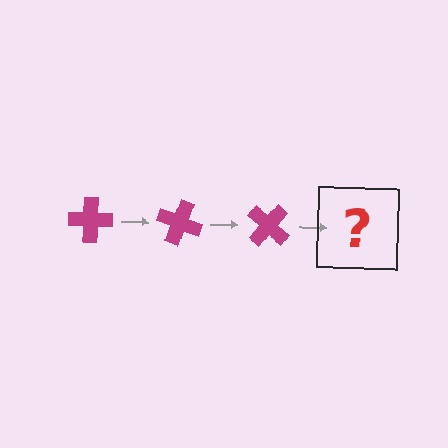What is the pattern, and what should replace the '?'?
The pattern is that the cross rotates 20 degrees each step. The '?' should be a magenta cross rotated 60 degrees.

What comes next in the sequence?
The next element should be a magenta cross rotated 60 degrees.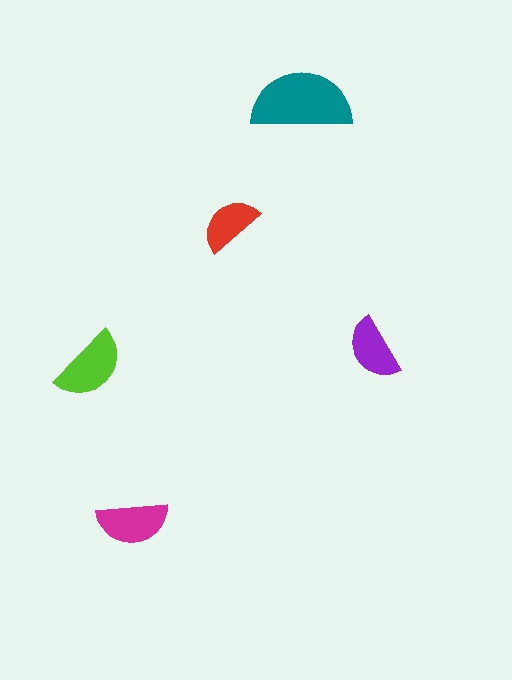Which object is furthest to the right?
The purple semicircle is rightmost.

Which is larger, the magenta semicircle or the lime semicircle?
The lime one.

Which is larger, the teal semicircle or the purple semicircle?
The teal one.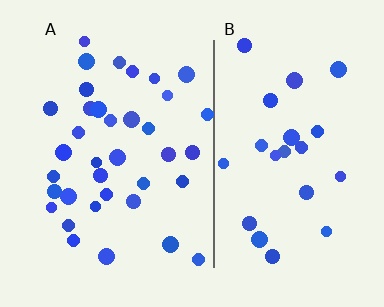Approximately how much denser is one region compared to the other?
Approximately 1.6× — region A over region B.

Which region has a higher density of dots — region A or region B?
A (the left).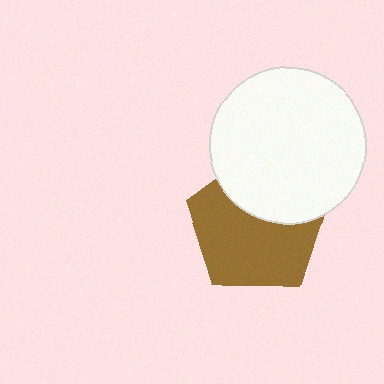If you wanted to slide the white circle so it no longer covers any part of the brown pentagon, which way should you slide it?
Slide it up — that is the most direct way to separate the two shapes.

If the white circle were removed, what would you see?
You would see the complete brown pentagon.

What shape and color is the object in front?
The object in front is a white circle.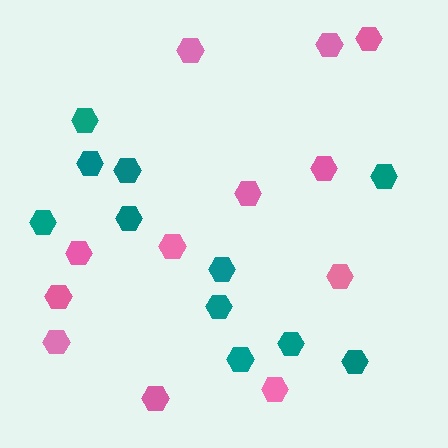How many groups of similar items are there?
There are 2 groups: one group of teal hexagons (11) and one group of pink hexagons (12).